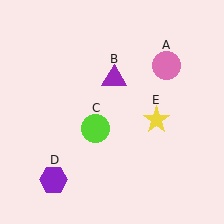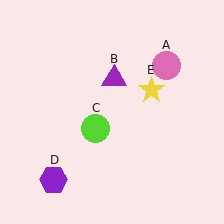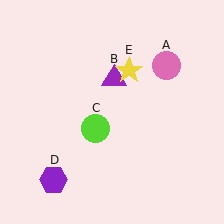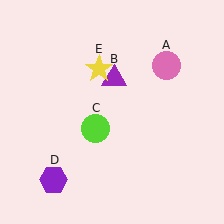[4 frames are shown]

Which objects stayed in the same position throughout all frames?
Pink circle (object A) and purple triangle (object B) and lime circle (object C) and purple hexagon (object D) remained stationary.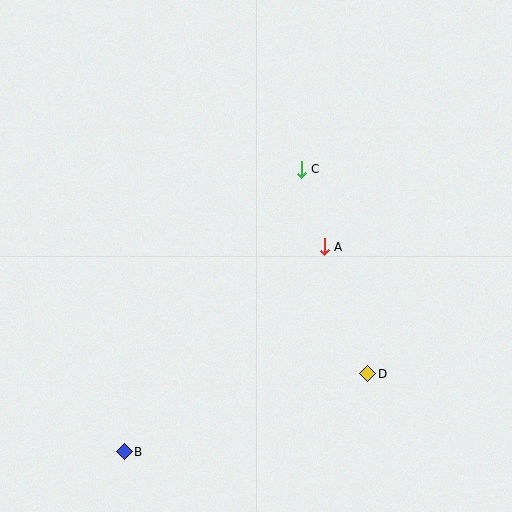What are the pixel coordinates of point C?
Point C is at (301, 169).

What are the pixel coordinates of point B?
Point B is at (124, 452).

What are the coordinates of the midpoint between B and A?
The midpoint between B and A is at (224, 349).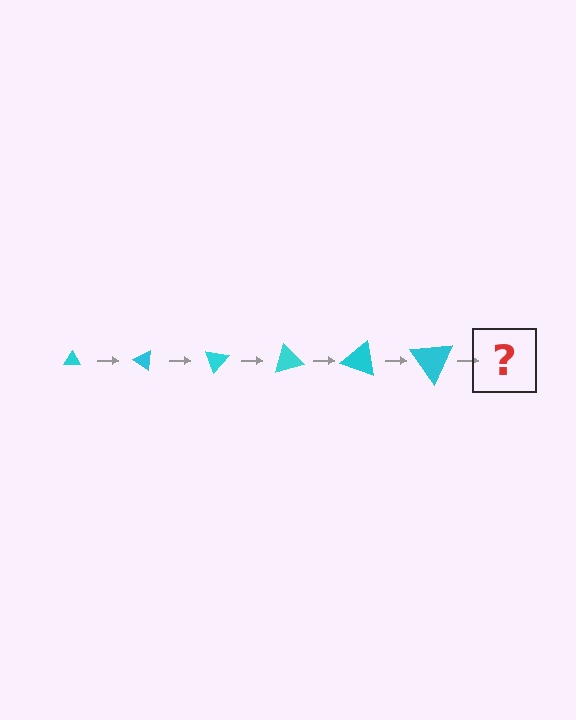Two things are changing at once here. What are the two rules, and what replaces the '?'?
The two rules are that the triangle grows larger each step and it rotates 35 degrees each step. The '?' should be a triangle, larger than the previous one and rotated 210 degrees from the start.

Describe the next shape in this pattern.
It should be a triangle, larger than the previous one and rotated 210 degrees from the start.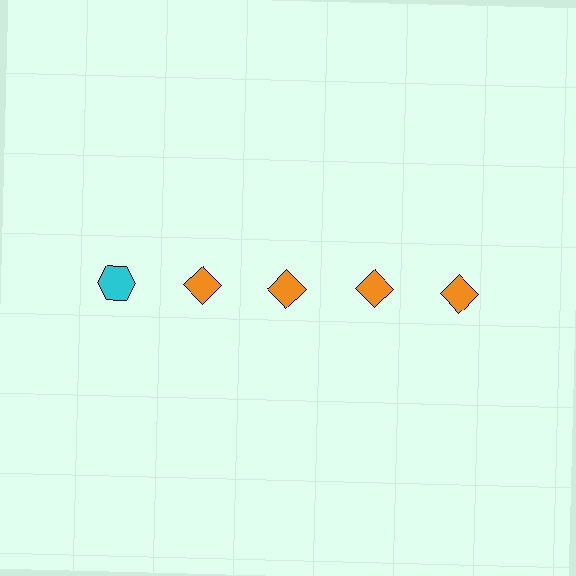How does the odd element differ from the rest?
It differs in both color (cyan instead of orange) and shape (hexagon instead of diamond).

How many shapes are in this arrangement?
There are 5 shapes arranged in a grid pattern.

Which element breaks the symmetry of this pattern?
The cyan hexagon in the top row, leftmost column breaks the symmetry. All other shapes are orange diamonds.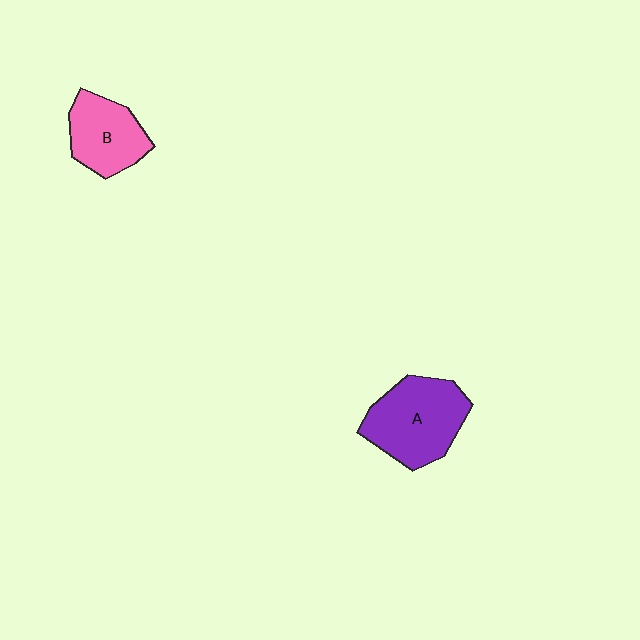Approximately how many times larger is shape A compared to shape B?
Approximately 1.4 times.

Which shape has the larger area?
Shape A (purple).